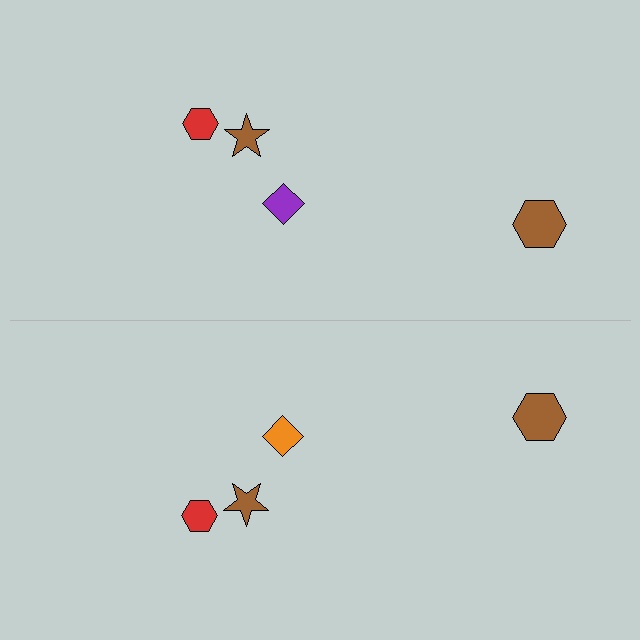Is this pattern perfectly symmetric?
No, the pattern is not perfectly symmetric. The orange diamond on the bottom side breaks the symmetry — its mirror counterpart is purple.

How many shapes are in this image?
There are 8 shapes in this image.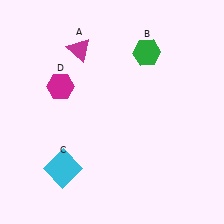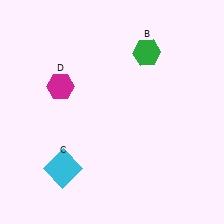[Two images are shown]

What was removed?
The magenta triangle (A) was removed in Image 2.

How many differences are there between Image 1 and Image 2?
There is 1 difference between the two images.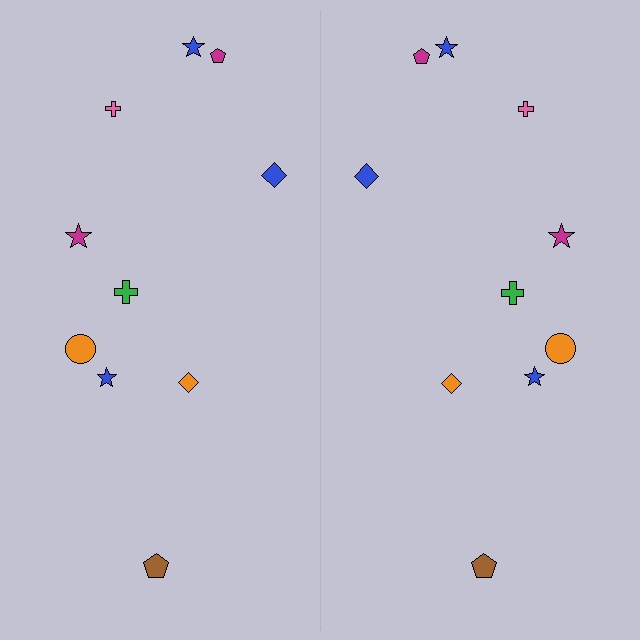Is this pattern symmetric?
Yes, this pattern has bilateral (reflection) symmetry.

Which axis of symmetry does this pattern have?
The pattern has a vertical axis of symmetry running through the center of the image.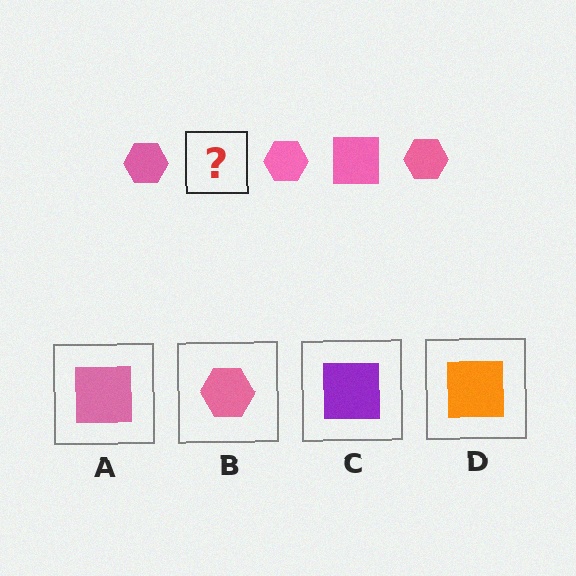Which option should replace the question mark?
Option A.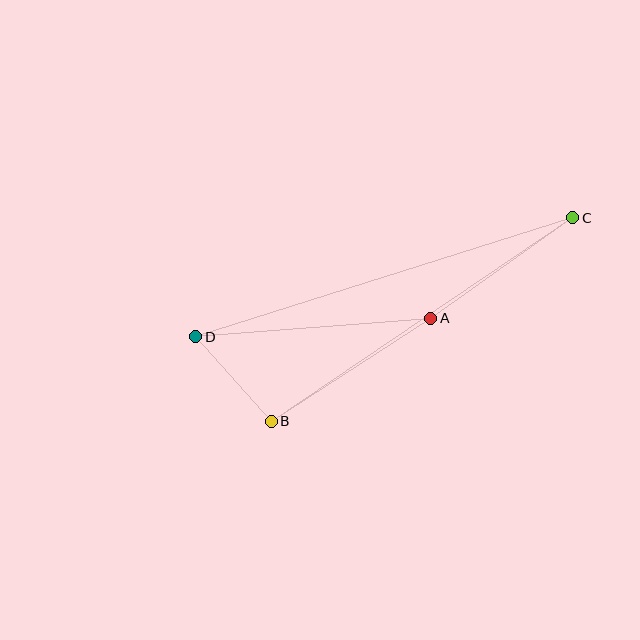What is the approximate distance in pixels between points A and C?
The distance between A and C is approximately 174 pixels.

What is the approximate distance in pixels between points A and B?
The distance between A and B is approximately 190 pixels.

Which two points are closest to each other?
Points B and D are closest to each other.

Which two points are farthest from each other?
Points C and D are farthest from each other.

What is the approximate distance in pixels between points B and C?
The distance between B and C is approximately 364 pixels.